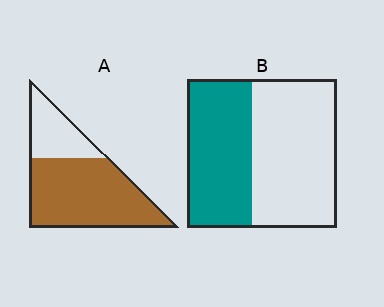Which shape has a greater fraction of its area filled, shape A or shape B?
Shape A.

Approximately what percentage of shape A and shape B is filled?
A is approximately 70% and B is approximately 45%.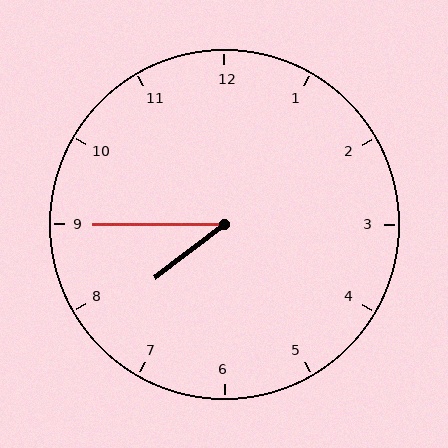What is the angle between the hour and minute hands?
Approximately 38 degrees.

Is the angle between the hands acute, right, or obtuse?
It is acute.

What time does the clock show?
7:45.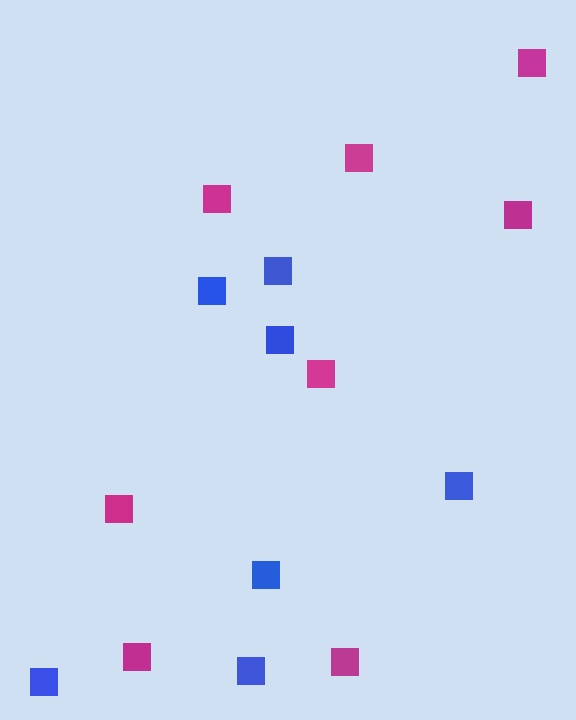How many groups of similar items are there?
There are 2 groups: one group of blue squares (7) and one group of magenta squares (8).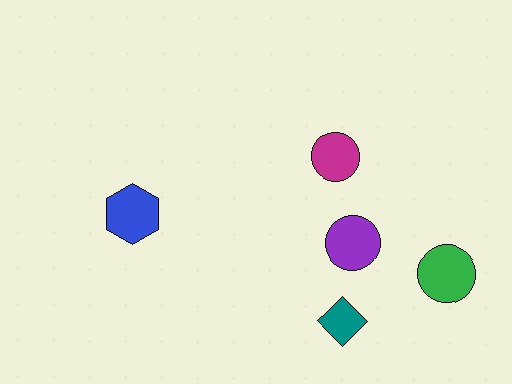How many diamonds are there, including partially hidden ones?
There is 1 diamond.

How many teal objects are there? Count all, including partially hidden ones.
There is 1 teal object.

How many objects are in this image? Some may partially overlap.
There are 5 objects.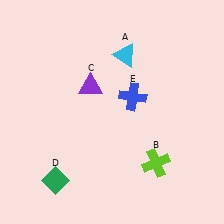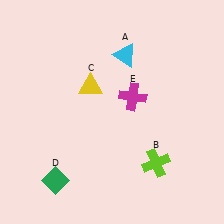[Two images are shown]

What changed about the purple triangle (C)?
In Image 1, C is purple. In Image 2, it changed to yellow.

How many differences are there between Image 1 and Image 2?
There are 2 differences between the two images.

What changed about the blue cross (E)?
In Image 1, E is blue. In Image 2, it changed to magenta.